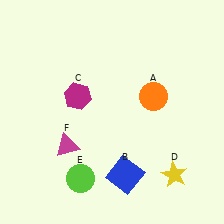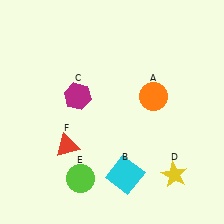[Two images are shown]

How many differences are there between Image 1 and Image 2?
There are 2 differences between the two images.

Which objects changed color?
B changed from blue to cyan. F changed from magenta to red.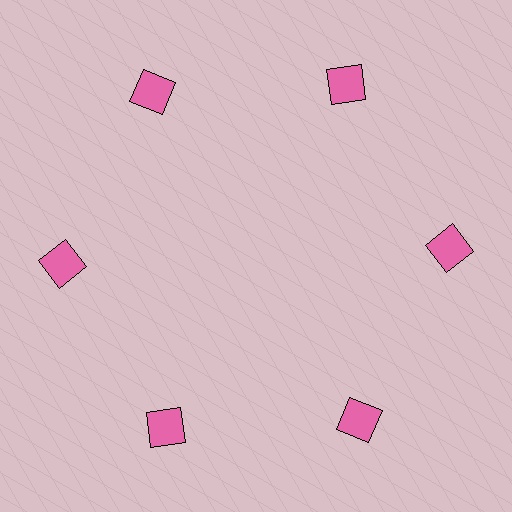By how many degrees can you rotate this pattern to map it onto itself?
The pattern maps onto itself every 60 degrees of rotation.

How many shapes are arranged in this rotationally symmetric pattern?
There are 6 shapes, arranged in 6 groups of 1.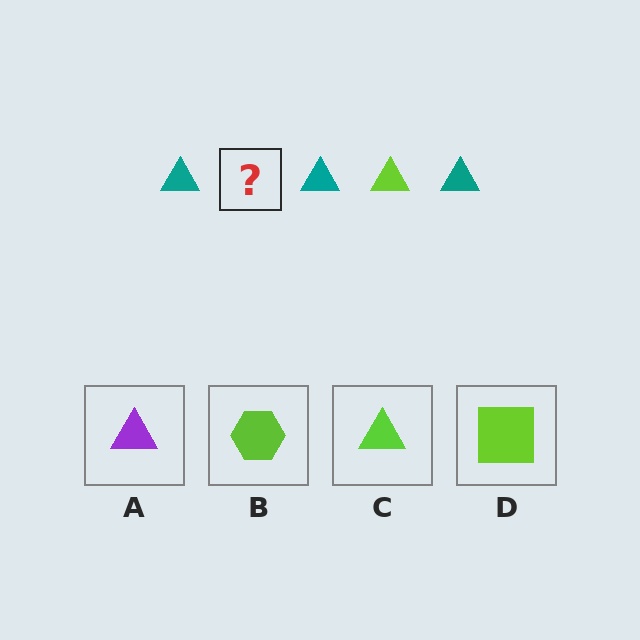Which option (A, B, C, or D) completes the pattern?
C.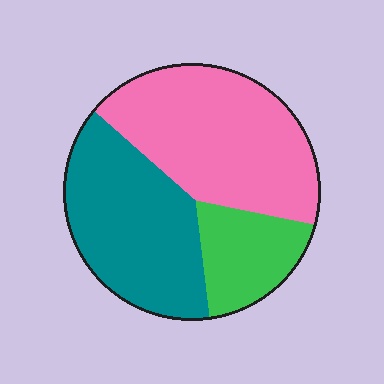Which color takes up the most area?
Pink, at roughly 45%.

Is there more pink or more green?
Pink.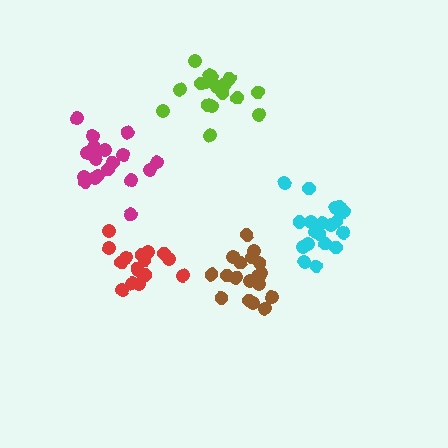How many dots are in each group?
Group 1: 19 dots, Group 2: 18 dots, Group 3: 19 dots, Group 4: 17 dots, Group 5: 16 dots (89 total).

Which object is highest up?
The lime cluster is topmost.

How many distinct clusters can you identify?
There are 5 distinct clusters.